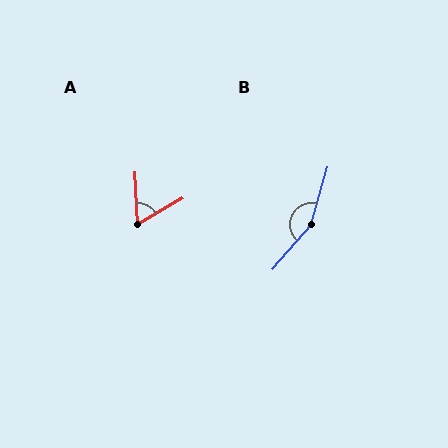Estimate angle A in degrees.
Approximately 62 degrees.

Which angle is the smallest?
A, at approximately 62 degrees.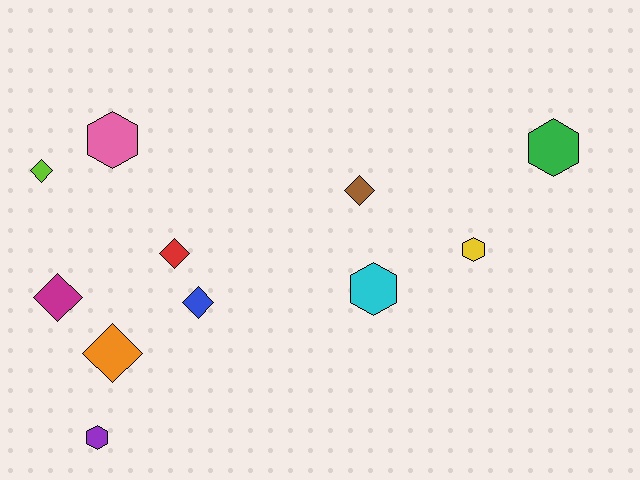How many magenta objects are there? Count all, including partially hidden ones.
There is 1 magenta object.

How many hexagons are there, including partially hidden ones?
There are 5 hexagons.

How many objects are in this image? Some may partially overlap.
There are 11 objects.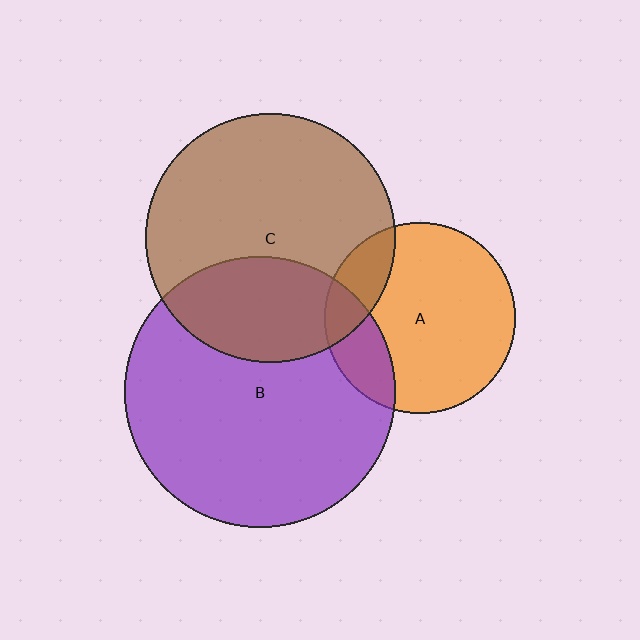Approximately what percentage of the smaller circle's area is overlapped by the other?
Approximately 20%.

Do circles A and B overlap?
Yes.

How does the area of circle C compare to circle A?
Approximately 1.7 times.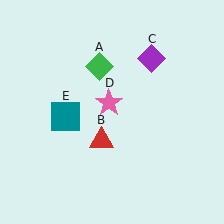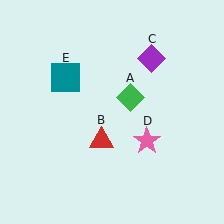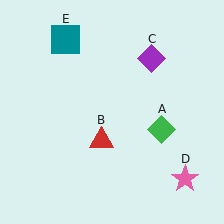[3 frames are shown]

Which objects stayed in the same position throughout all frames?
Red triangle (object B) and purple diamond (object C) remained stationary.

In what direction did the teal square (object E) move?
The teal square (object E) moved up.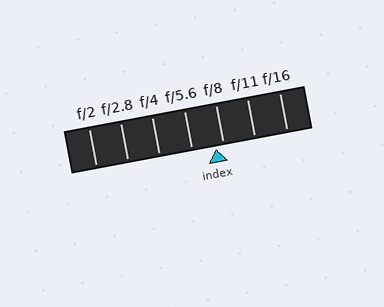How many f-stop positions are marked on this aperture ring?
There are 7 f-stop positions marked.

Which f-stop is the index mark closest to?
The index mark is closest to f/8.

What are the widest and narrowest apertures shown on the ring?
The widest aperture shown is f/2 and the narrowest is f/16.